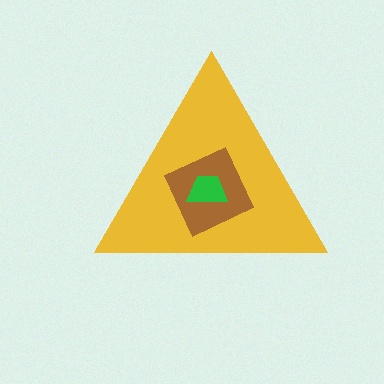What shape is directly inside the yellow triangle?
The brown diamond.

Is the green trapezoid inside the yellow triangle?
Yes.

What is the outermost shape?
The yellow triangle.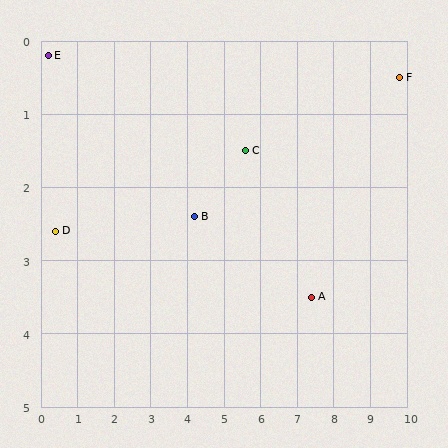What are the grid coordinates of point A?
Point A is at approximately (7.4, 3.5).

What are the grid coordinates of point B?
Point B is at approximately (4.2, 2.4).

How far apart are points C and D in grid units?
Points C and D are about 5.3 grid units apart.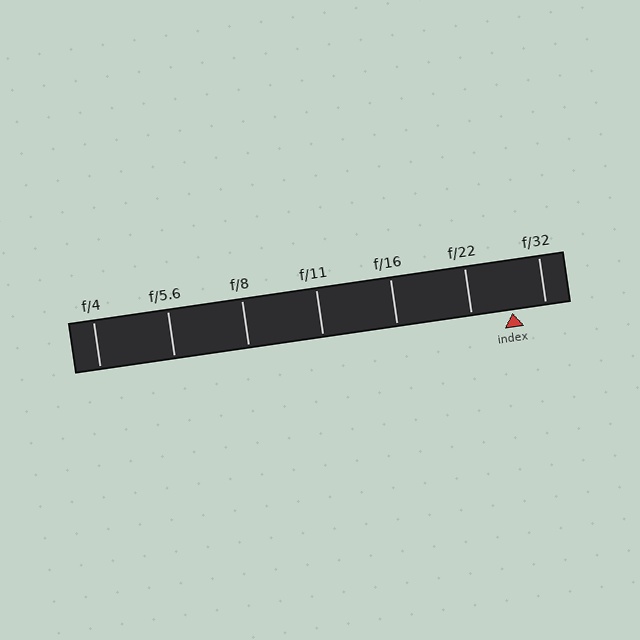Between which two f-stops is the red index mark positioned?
The index mark is between f/22 and f/32.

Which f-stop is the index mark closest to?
The index mark is closest to f/32.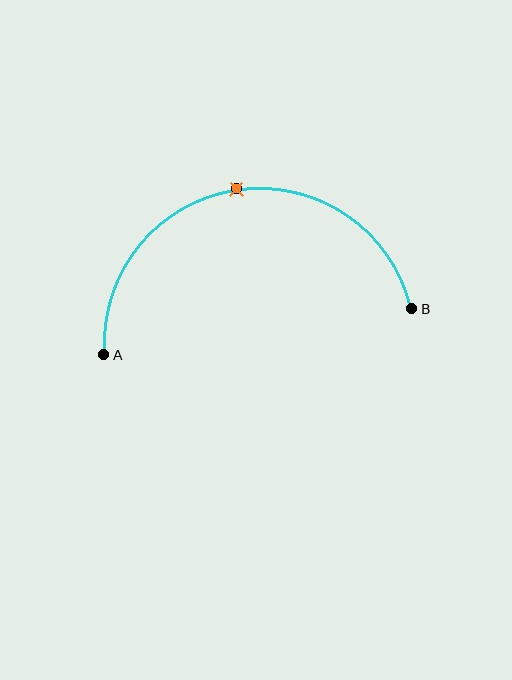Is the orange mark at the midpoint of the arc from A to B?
Yes. The orange mark lies on the arc at equal arc-length from both A and B — it is the arc midpoint.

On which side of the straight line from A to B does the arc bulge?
The arc bulges above the straight line connecting A and B.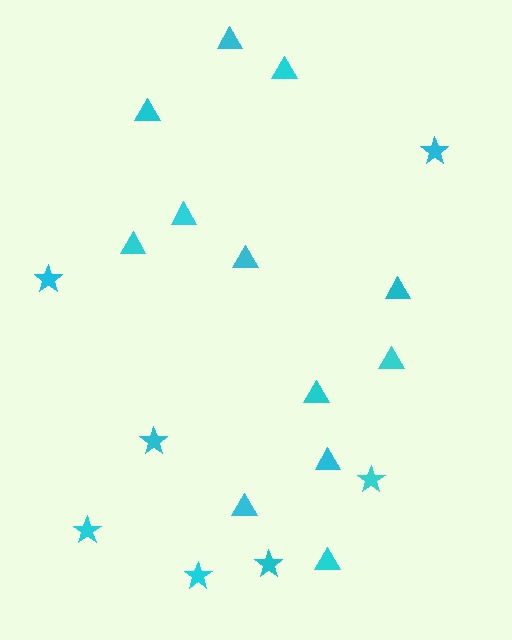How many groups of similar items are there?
There are 2 groups: one group of stars (7) and one group of triangles (12).